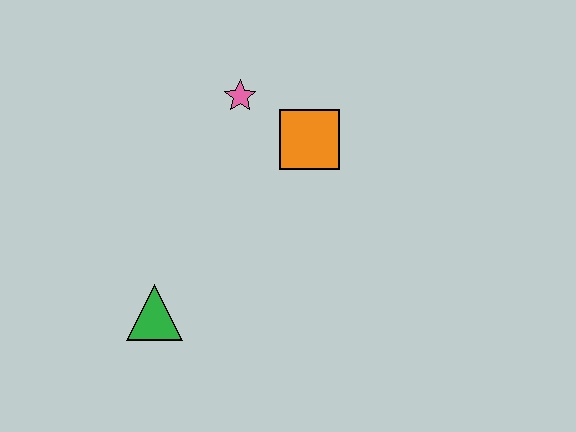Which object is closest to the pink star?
The orange square is closest to the pink star.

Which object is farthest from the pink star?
The green triangle is farthest from the pink star.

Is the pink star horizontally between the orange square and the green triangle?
Yes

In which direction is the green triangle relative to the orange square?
The green triangle is below the orange square.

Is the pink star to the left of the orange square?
Yes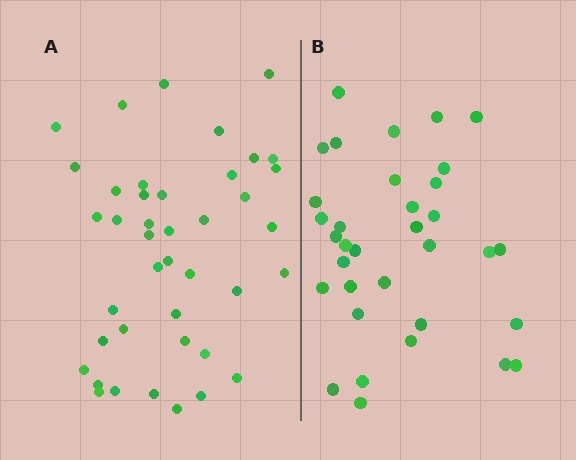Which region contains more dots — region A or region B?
Region A (the left region) has more dots.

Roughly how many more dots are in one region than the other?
Region A has roughly 8 or so more dots than region B.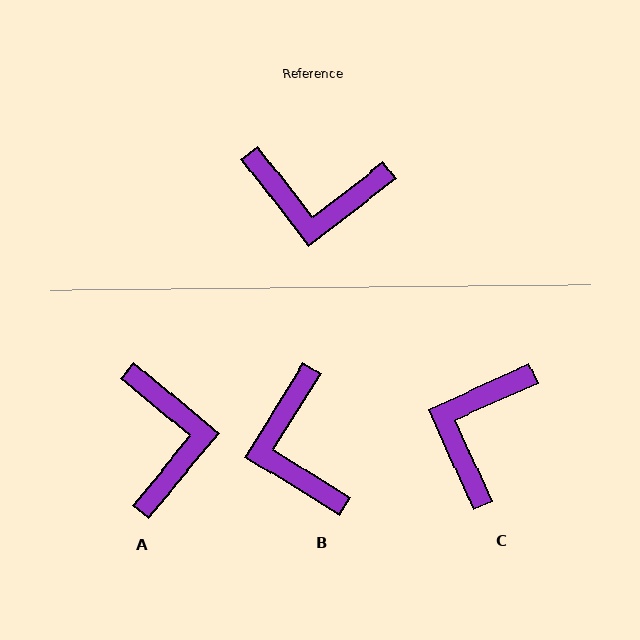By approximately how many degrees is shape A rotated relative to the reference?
Approximately 102 degrees counter-clockwise.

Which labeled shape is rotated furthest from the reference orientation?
C, about 104 degrees away.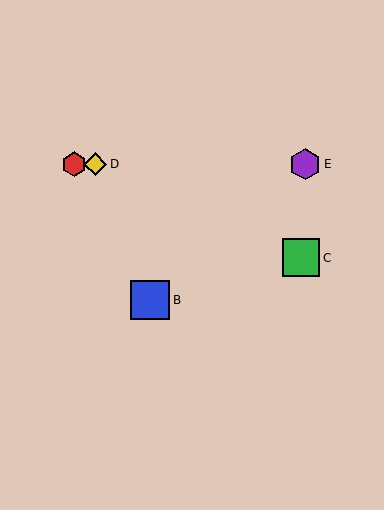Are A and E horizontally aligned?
Yes, both are at y≈164.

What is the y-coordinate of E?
Object E is at y≈164.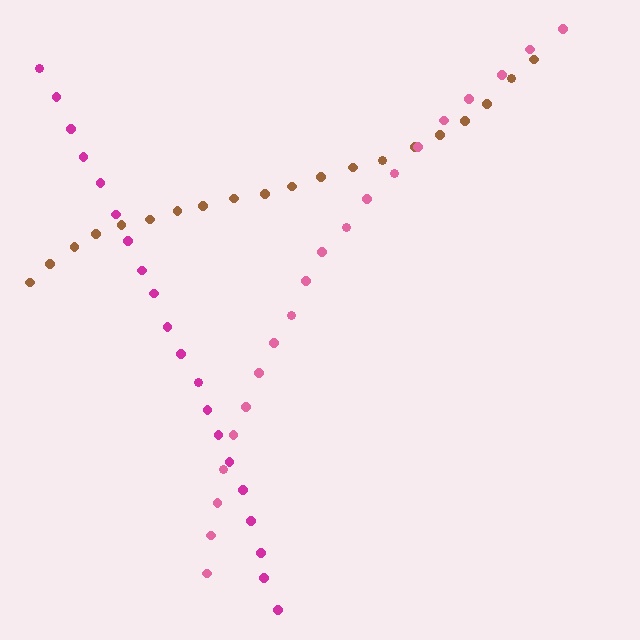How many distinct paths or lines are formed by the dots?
There are 3 distinct paths.